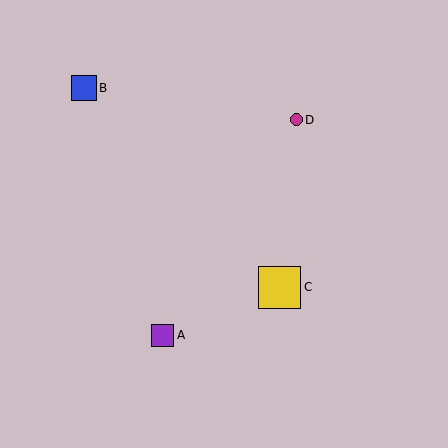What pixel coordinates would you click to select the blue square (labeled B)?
Click at (84, 88) to select the blue square B.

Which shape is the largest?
The yellow square (labeled C) is the largest.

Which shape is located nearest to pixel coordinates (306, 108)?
The magenta circle (labeled D) at (296, 120) is nearest to that location.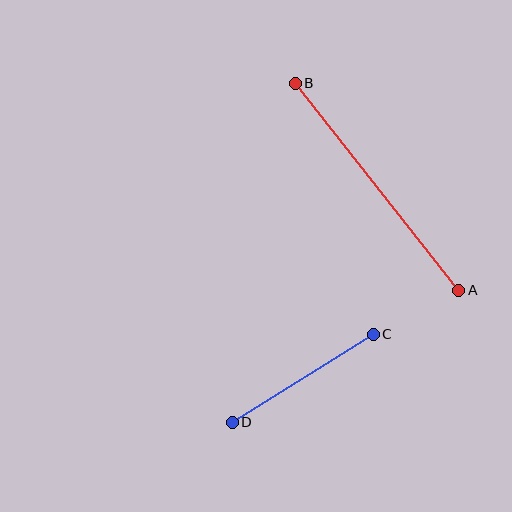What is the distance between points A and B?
The distance is approximately 264 pixels.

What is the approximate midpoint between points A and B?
The midpoint is at approximately (377, 187) pixels.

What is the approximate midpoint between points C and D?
The midpoint is at approximately (303, 378) pixels.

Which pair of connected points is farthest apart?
Points A and B are farthest apart.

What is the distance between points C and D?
The distance is approximately 166 pixels.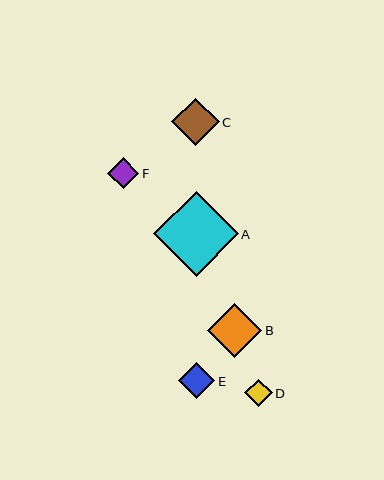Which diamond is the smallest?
Diamond D is the smallest with a size of approximately 27 pixels.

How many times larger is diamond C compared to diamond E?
Diamond C is approximately 1.3 times the size of diamond E.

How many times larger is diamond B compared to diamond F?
Diamond B is approximately 1.7 times the size of diamond F.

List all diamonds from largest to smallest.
From largest to smallest: A, B, C, E, F, D.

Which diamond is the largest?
Diamond A is the largest with a size of approximately 85 pixels.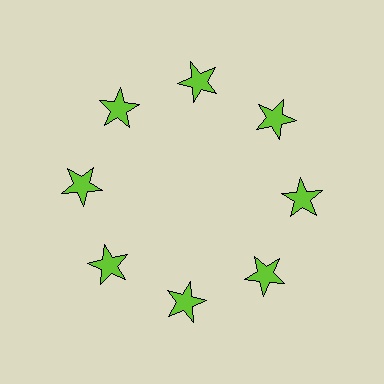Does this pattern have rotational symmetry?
Yes, this pattern has 8-fold rotational symmetry. It looks the same after rotating 45 degrees around the center.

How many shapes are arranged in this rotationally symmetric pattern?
There are 8 shapes, arranged in 8 groups of 1.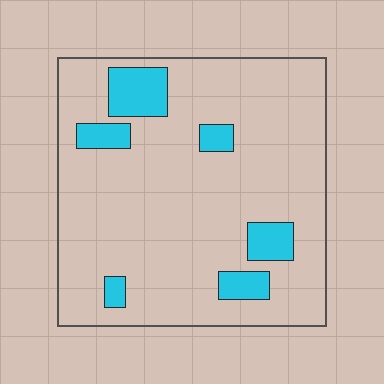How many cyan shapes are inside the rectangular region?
6.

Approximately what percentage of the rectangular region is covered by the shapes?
Approximately 15%.